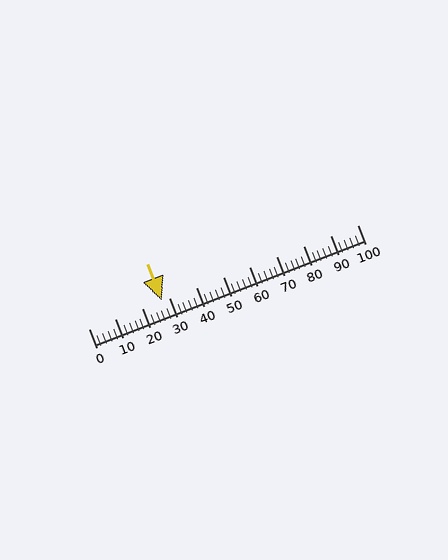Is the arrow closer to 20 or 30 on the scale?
The arrow is closer to 30.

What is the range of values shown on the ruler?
The ruler shows values from 0 to 100.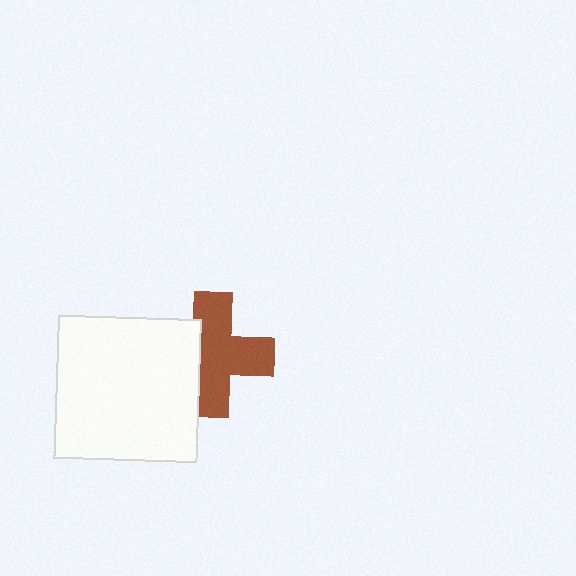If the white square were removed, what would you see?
You would see the complete brown cross.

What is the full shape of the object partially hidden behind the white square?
The partially hidden object is a brown cross.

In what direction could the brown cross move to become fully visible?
The brown cross could move right. That would shift it out from behind the white square entirely.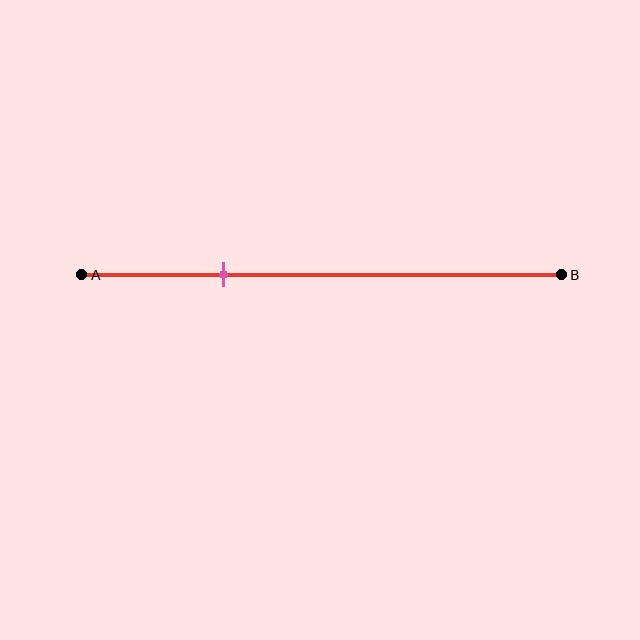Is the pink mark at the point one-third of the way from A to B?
No, the mark is at about 30% from A, not at the 33% one-third point.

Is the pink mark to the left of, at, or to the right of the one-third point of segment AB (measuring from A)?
The pink mark is to the left of the one-third point of segment AB.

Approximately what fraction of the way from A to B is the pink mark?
The pink mark is approximately 30% of the way from A to B.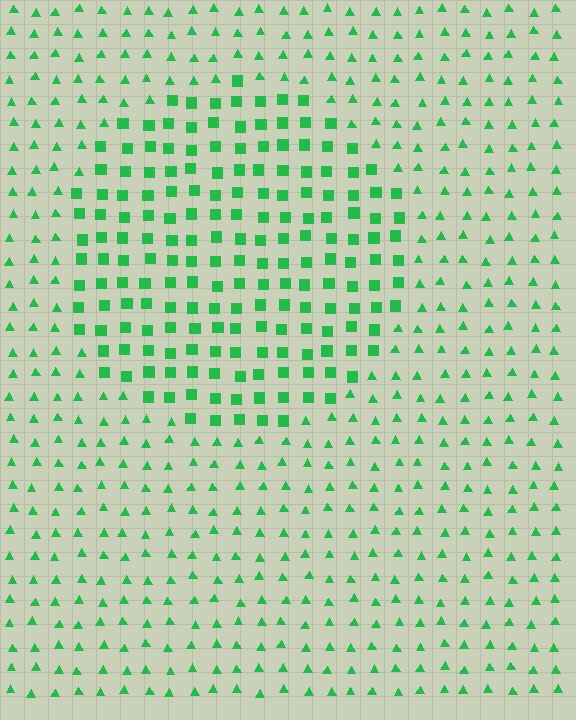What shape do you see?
I see a circle.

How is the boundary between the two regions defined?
The boundary is defined by a change in element shape: squares inside vs. triangles outside. All elements share the same color and spacing.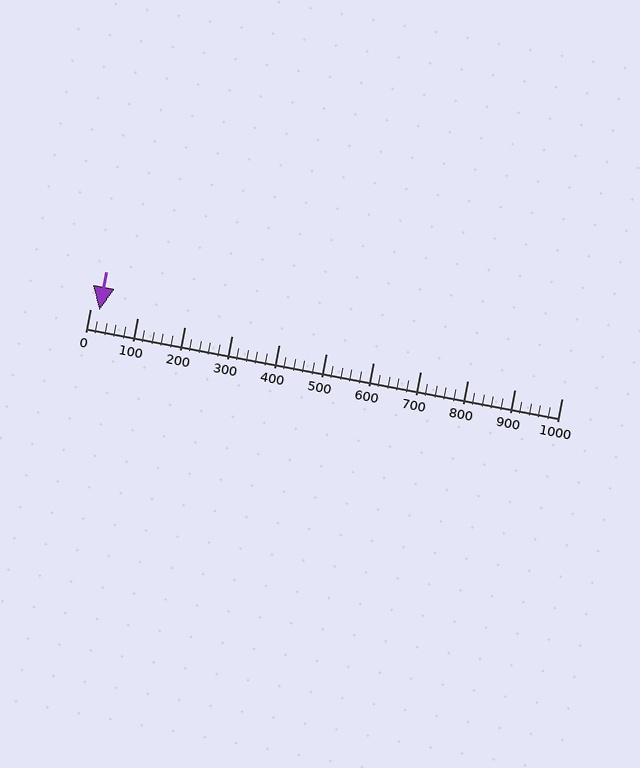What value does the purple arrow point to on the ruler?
The purple arrow points to approximately 20.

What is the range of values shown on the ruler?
The ruler shows values from 0 to 1000.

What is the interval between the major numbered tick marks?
The major tick marks are spaced 100 units apart.